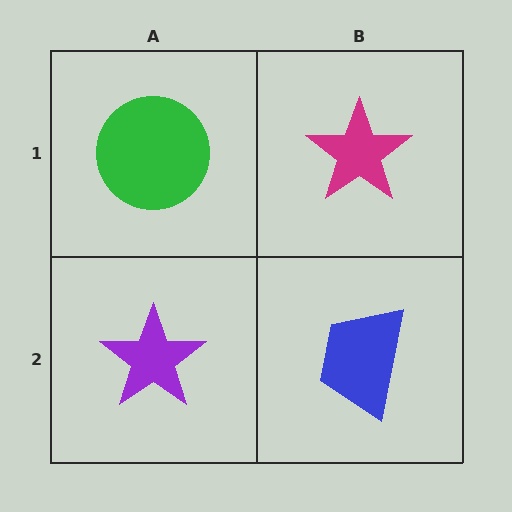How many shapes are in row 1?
2 shapes.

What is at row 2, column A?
A purple star.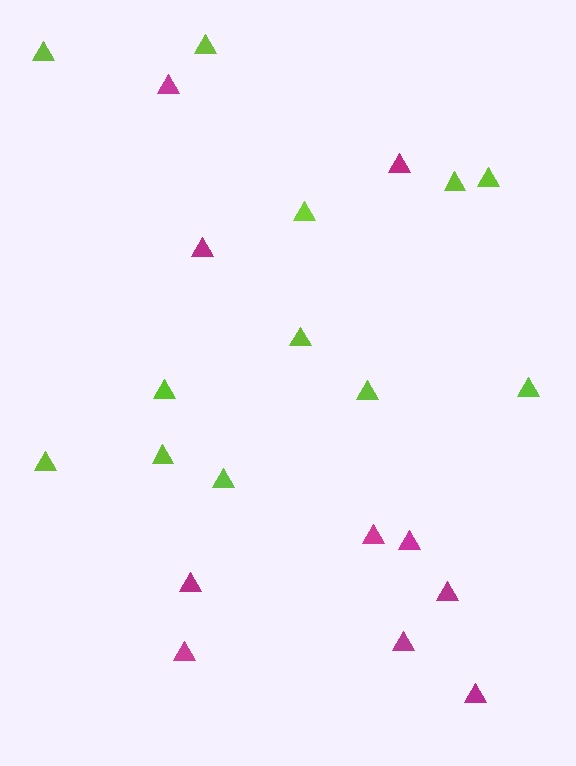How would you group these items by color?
There are 2 groups: one group of lime triangles (12) and one group of magenta triangles (10).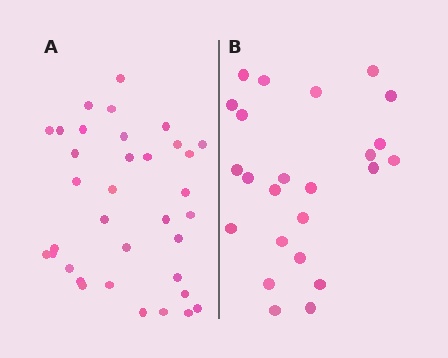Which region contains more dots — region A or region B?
Region A (the left region) has more dots.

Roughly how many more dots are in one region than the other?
Region A has roughly 12 or so more dots than region B.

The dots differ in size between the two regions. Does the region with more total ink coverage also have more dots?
No. Region B has more total ink coverage because its dots are larger, but region A actually contains more individual dots. Total area can be misleading — the number of items is what matters here.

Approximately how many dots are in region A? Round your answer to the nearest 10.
About 40 dots. (The exact count is 35, which rounds to 40.)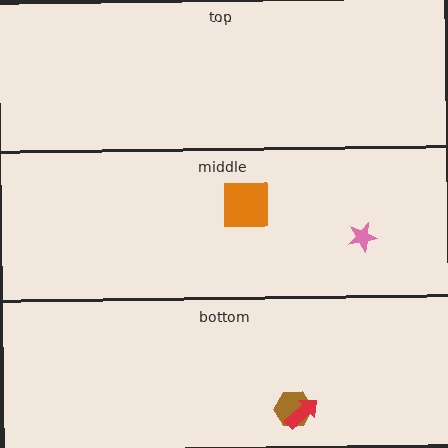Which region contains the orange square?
The middle region.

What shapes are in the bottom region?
The brown hexagon, the red arrow.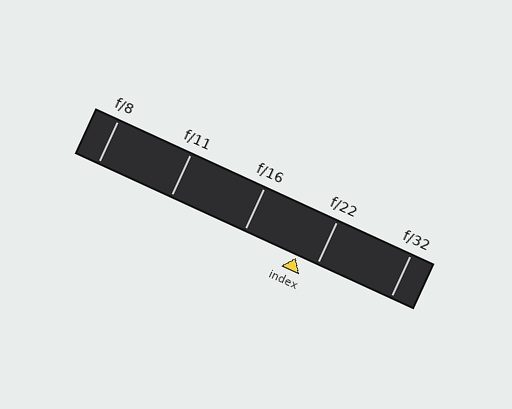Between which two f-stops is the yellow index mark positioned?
The index mark is between f/16 and f/22.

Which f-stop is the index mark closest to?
The index mark is closest to f/22.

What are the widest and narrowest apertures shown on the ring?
The widest aperture shown is f/8 and the narrowest is f/32.